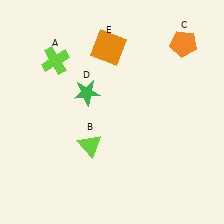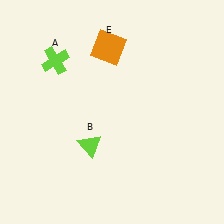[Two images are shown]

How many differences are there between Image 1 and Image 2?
There are 2 differences between the two images.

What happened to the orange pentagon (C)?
The orange pentagon (C) was removed in Image 2. It was in the top-right area of Image 1.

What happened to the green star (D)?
The green star (D) was removed in Image 2. It was in the top-left area of Image 1.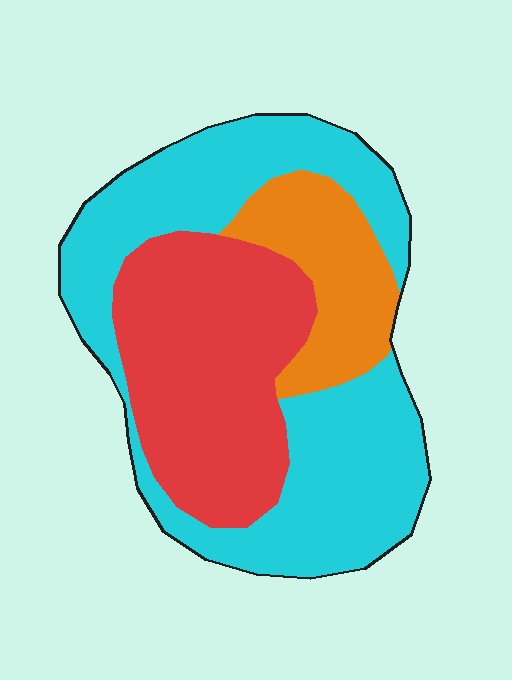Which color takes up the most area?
Cyan, at roughly 50%.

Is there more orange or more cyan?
Cyan.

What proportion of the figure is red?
Red takes up about one third (1/3) of the figure.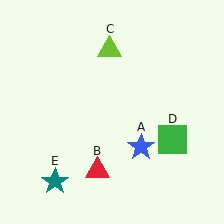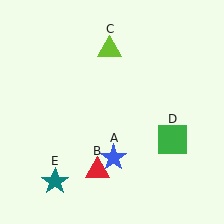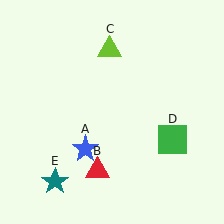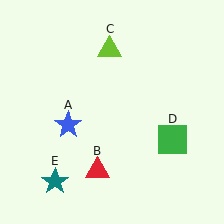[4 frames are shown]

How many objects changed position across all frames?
1 object changed position: blue star (object A).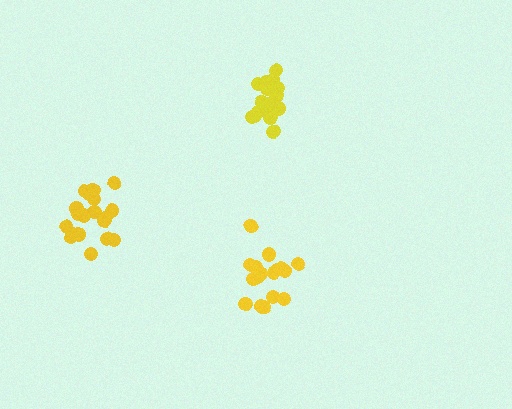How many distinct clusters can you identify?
There are 3 distinct clusters.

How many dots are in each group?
Group 1: 17 dots, Group 2: 19 dots, Group 3: 18 dots (54 total).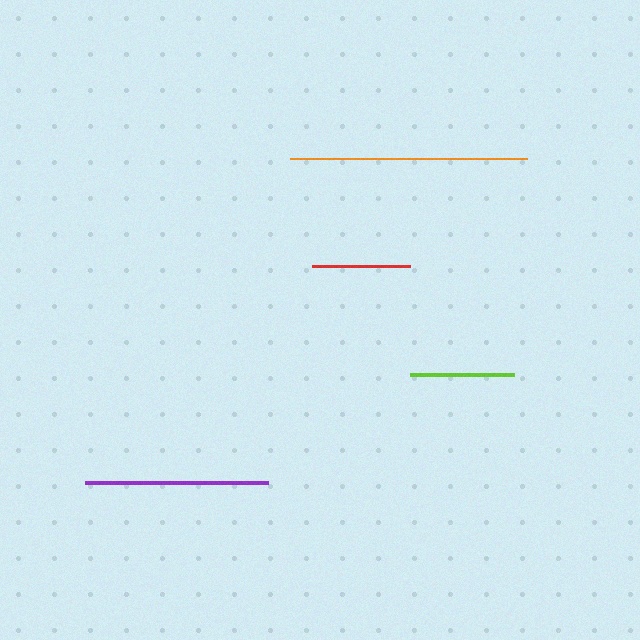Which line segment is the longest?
The orange line is the longest at approximately 237 pixels.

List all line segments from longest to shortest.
From longest to shortest: orange, purple, lime, red.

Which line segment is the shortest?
The red line is the shortest at approximately 97 pixels.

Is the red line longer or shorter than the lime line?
The lime line is longer than the red line.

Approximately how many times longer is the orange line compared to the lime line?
The orange line is approximately 2.3 times the length of the lime line.